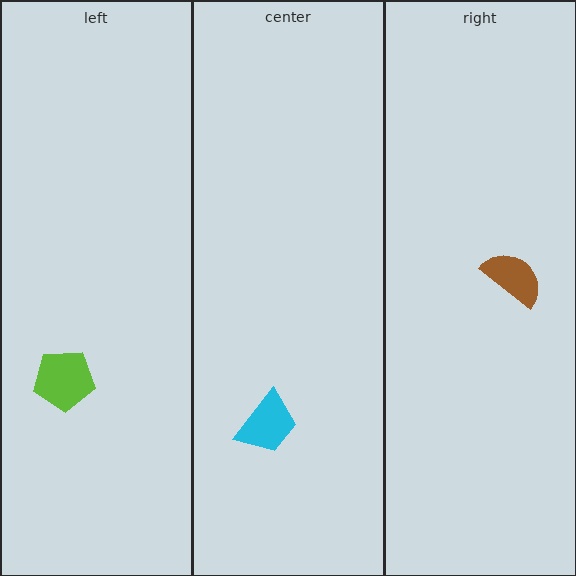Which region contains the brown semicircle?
The right region.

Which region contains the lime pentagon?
The left region.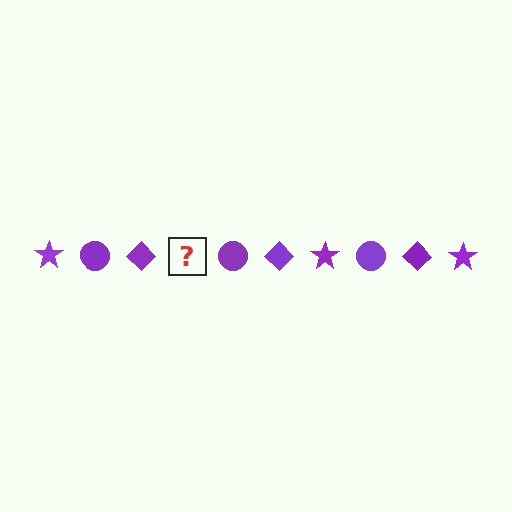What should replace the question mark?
The question mark should be replaced with a purple star.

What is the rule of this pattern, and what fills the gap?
The rule is that the pattern cycles through star, circle, diamond shapes in purple. The gap should be filled with a purple star.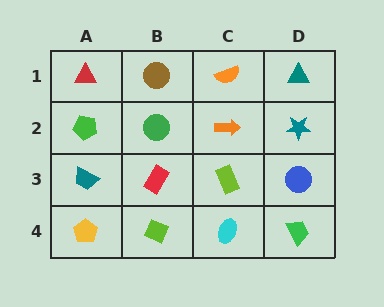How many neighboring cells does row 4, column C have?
3.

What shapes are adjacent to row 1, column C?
An orange arrow (row 2, column C), a brown circle (row 1, column B), a teal triangle (row 1, column D).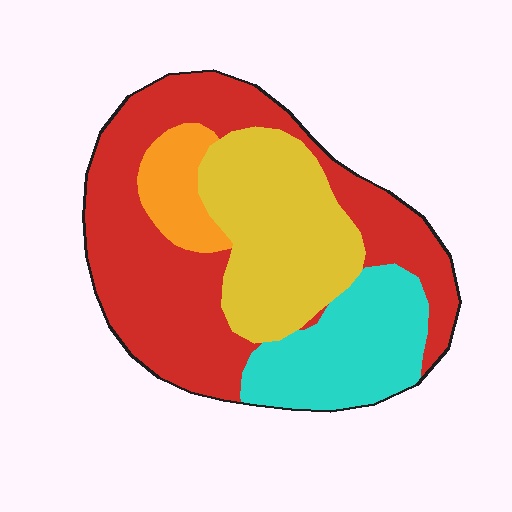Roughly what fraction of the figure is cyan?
Cyan covers 20% of the figure.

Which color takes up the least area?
Orange, at roughly 10%.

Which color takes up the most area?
Red, at roughly 45%.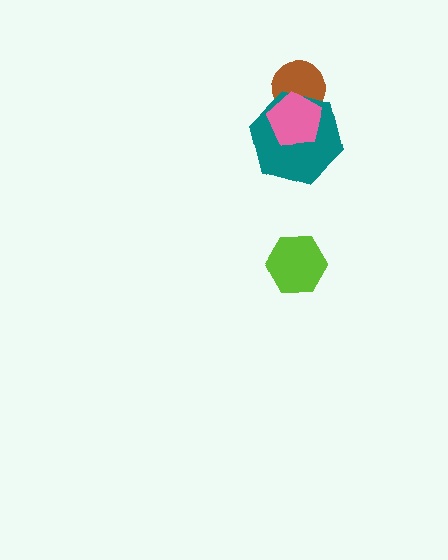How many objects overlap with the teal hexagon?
2 objects overlap with the teal hexagon.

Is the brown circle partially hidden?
Yes, it is partially covered by another shape.